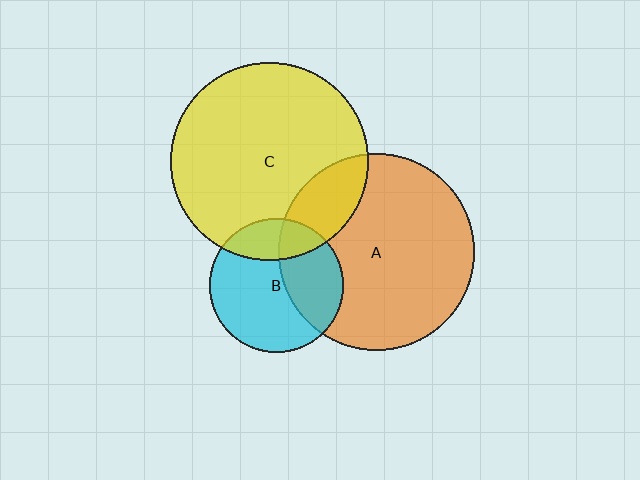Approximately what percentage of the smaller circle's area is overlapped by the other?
Approximately 35%.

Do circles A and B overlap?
Yes.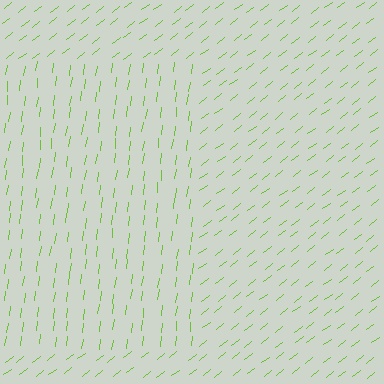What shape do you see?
I see a rectangle.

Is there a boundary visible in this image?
Yes, there is a texture boundary formed by a change in line orientation.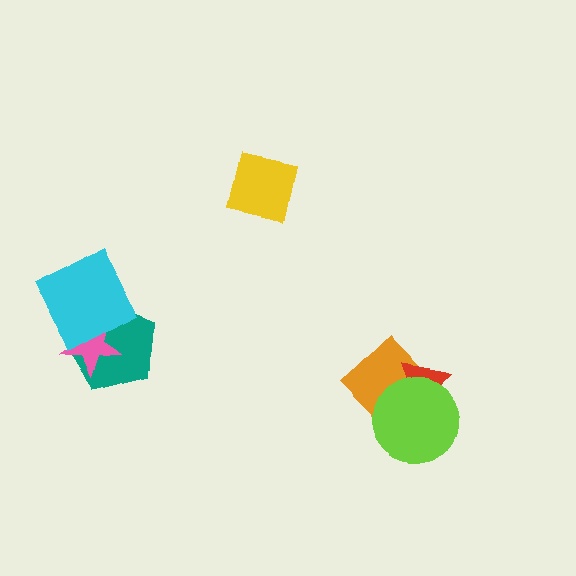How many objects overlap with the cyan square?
2 objects overlap with the cyan square.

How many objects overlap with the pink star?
2 objects overlap with the pink star.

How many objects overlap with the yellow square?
0 objects overlap with the yellow square.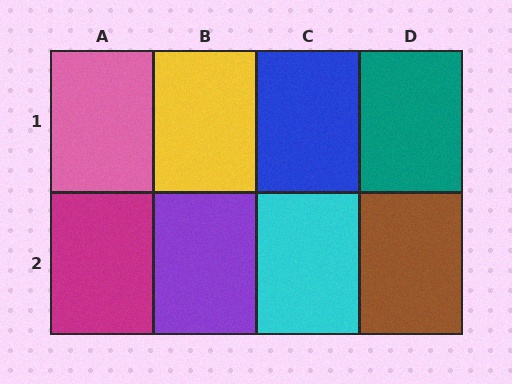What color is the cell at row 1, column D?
Teal.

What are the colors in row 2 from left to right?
Magenta, purple, cyan, brown.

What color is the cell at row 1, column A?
Pink.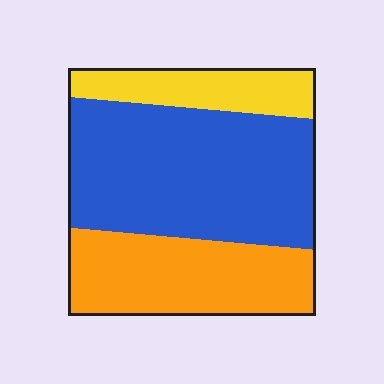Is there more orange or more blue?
Blue.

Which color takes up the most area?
Blue, at roughly 55%.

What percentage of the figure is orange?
Orange covers 31% of the figure.